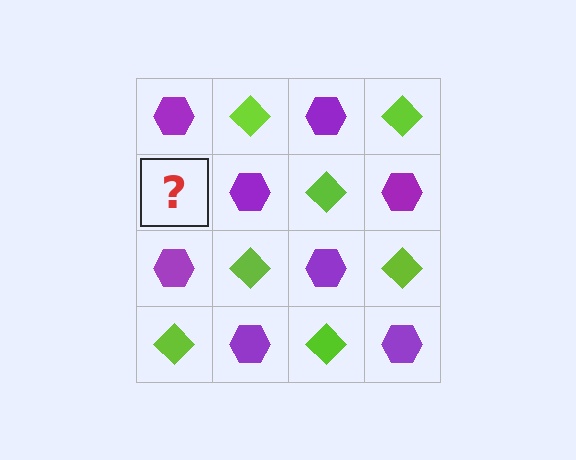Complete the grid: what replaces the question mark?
The question mark should be replaced with a lime diamond.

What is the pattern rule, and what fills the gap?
The rule is that it alternates purple hexagon and lime diamond in a checkerboard pattern. The gap should be filled with a lime diamond.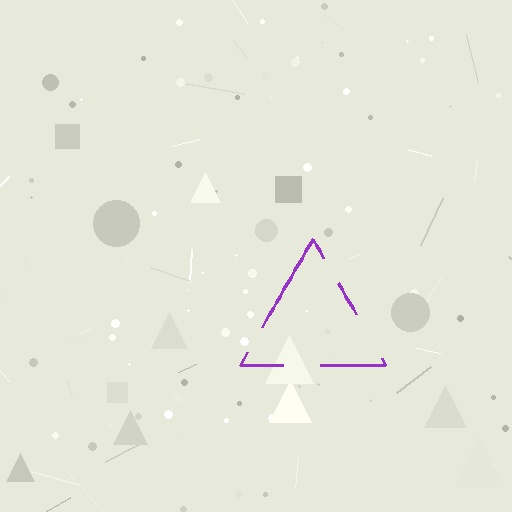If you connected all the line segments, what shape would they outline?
They would outline a triangle.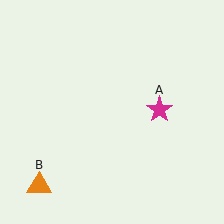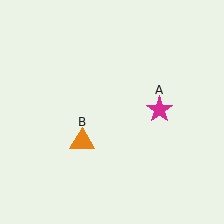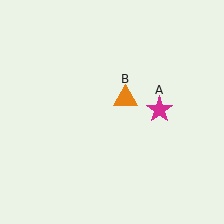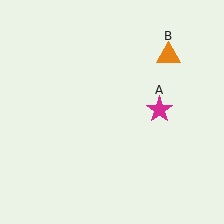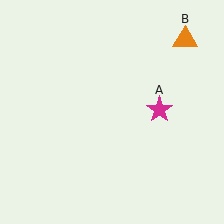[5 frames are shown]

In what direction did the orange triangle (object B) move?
The orange triangle (object B) moved up and to the right.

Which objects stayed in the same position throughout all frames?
Magenta star (object A) remained stationary.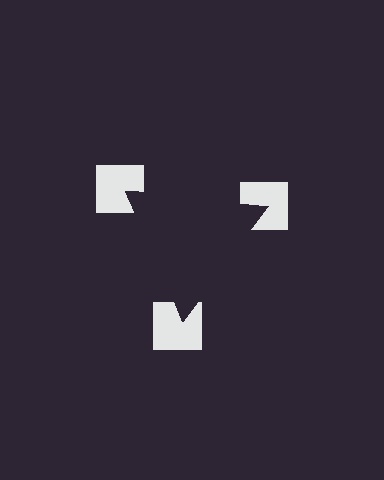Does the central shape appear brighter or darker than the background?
It typically appears slightly darker than the background, even though no actual brightness change is drawn.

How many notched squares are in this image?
There are 3 — one at each vertex of the illusory triangle.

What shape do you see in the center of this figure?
An illusory triangle — its edges are inferred from the aligned wedge cuts in the notched squares, not physically drawn.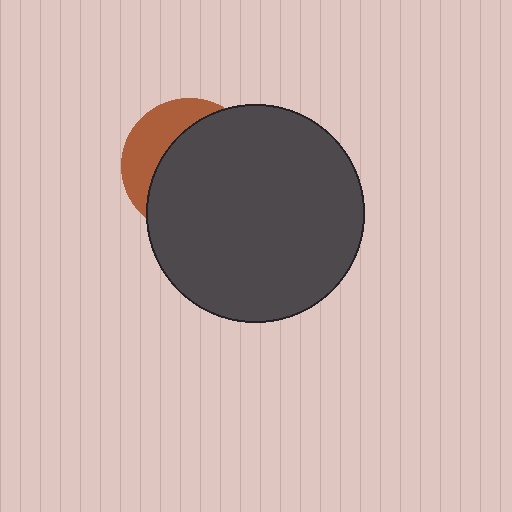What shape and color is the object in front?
The object in front is a dark gray circle.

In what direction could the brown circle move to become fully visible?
The brown circle could move left. That would shift it out from behind the dark gray circle entirely.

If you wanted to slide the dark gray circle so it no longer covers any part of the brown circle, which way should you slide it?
Slide it right — that is the most direct way to separate the two shapes.